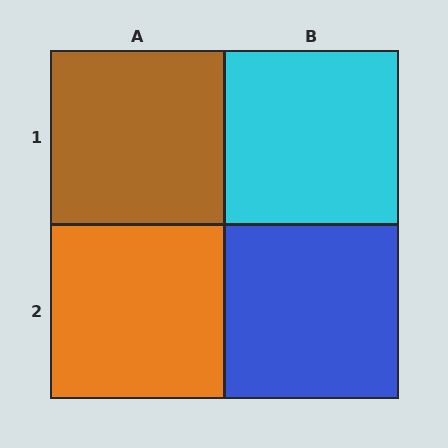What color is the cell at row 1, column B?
Cyan.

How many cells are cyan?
1 cell is cyan.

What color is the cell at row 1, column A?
Brown.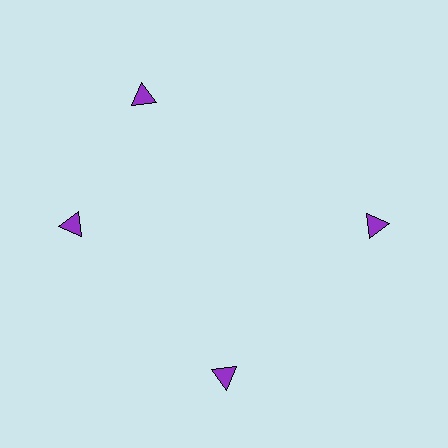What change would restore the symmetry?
The symmetry would be restored by rotating it back into even spacing with its neighbors so that all 4 triangles sit at equal angles and equal distance from the center.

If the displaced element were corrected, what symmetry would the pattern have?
It would have 4-fold rotational symmetry — the pattern would map onto itself every 90 degrees.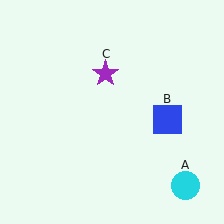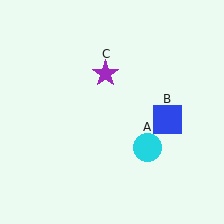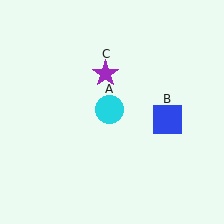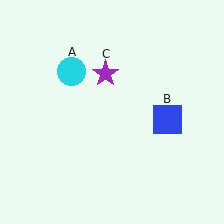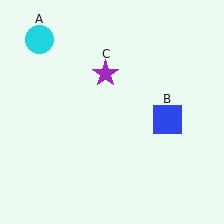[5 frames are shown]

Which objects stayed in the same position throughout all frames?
Blue square (object B) and purple star (object C) remained stationary.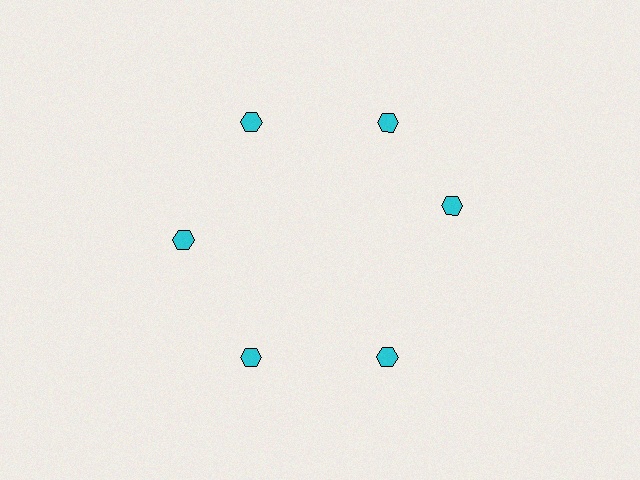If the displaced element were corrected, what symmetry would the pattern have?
It would have 6-fold rotational symmetry — the pattern would map onto itself every 60 degrees.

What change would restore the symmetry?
The symmetry would be restored by rotating it back into even spacing with its neighbors so that all 6 hexagons sit at equal angles and equal distance from the center.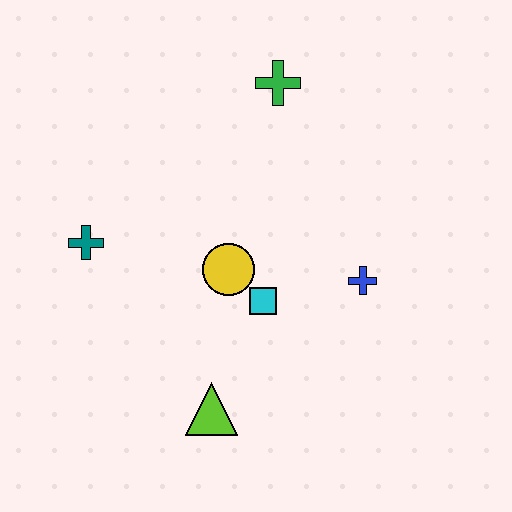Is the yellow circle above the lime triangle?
Yes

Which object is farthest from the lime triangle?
The green cross is farthest from the lime triangle.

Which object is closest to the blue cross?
The cyan square is closest to the blue cross.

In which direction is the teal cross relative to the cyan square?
The teal cross is to the left of the cyan square.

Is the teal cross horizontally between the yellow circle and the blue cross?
No